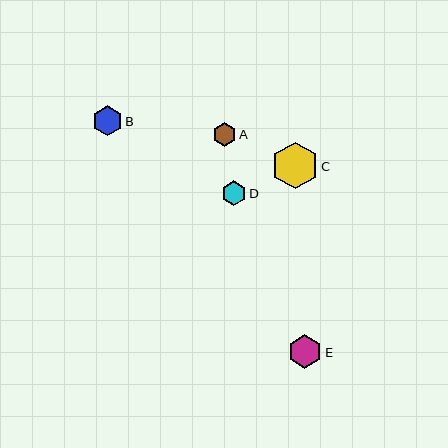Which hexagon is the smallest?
Hexagon A is the smallest with a size of approximately 24 pixels.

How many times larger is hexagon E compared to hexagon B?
Hexagon E is approximately 1.1 times the size of hexagon B.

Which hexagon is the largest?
Hexagon C is the largest with a size of approximately 47 pixels.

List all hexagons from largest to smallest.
From largest to smallest: C, E, B, D, A.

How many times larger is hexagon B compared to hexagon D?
Hexagon B is approximately 1.2 times the size of hexagon D.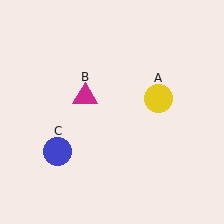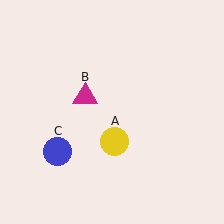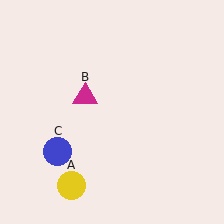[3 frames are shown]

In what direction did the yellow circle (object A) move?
The yellow circle (object A) moved down and to the left.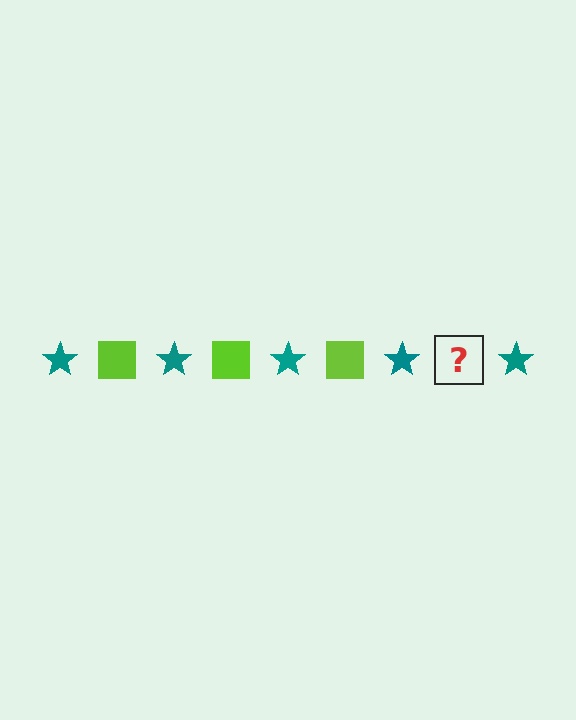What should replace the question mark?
The question mark should be replaced with a lime square.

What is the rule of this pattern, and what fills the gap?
The rule is that the pattern alternates between teal star and lime square. The gap should be filled with a lime square.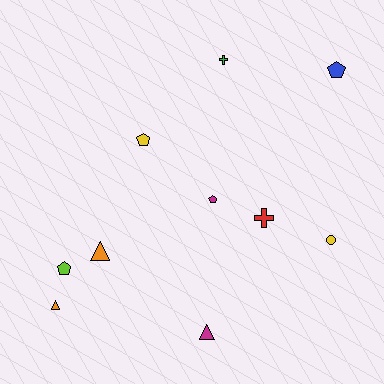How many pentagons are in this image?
There are 4 pentagons.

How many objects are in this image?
There are 10 objects.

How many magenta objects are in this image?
There are 2 magenta objects.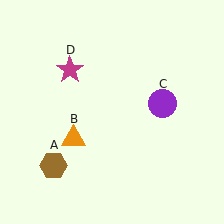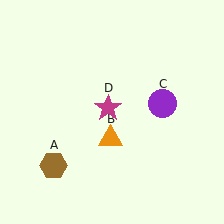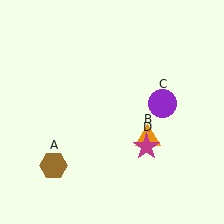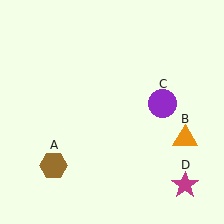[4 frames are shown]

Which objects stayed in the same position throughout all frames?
Brown hexagon (object A) and purple circle (object C) remained stationary.